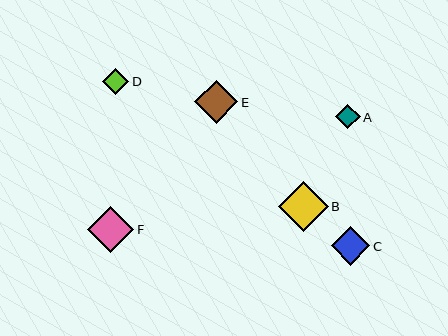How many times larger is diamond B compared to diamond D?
Diamond B is approximately 1.9 times the size of diamond D.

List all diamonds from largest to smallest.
From largest to smallest: B, F, E, C, D, A.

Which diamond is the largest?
Diamond B is the largest with a size of approximately 50 pixels.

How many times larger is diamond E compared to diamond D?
Diamond E is approximately 1.7 times the size of diamond D.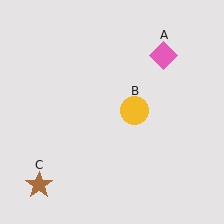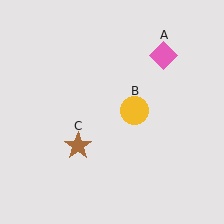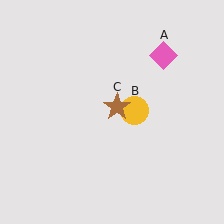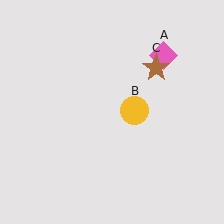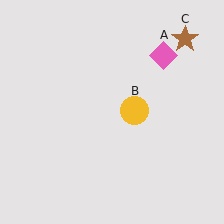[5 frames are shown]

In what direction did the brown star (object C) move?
The brown star (object C) moved up and to the right.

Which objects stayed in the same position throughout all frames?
Pink diamond (object A) and yellow circle (object B) remained stationary.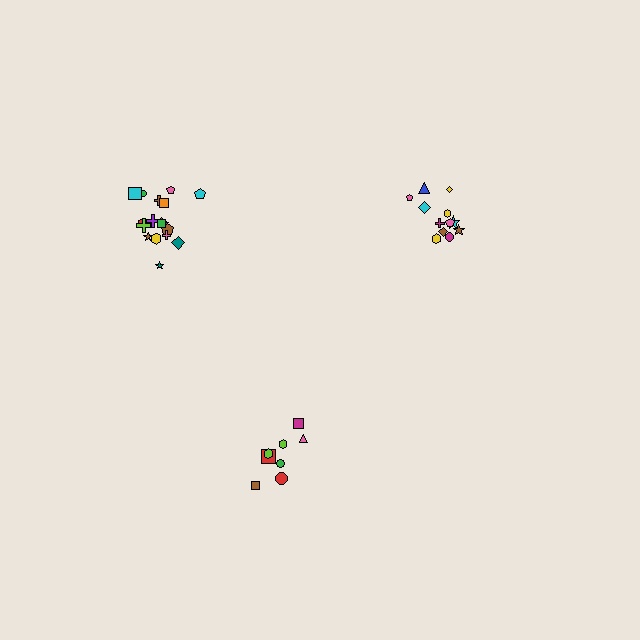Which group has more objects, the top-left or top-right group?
The top-left group.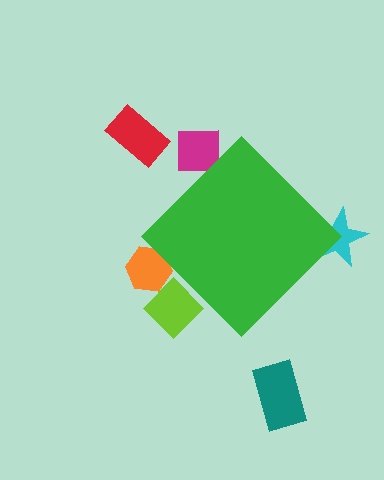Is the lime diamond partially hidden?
Yes, the lime diamond is partially hidden behind the green diamond.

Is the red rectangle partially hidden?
No, the red rectangle is fully visible.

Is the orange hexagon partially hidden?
Yes, the orange hexagon is partially hidden behind the green diamond.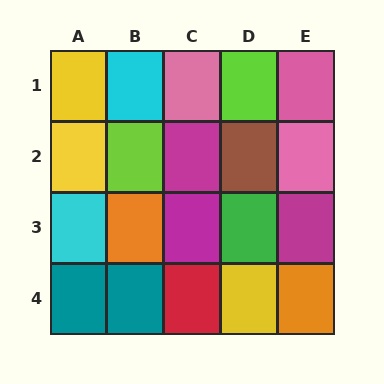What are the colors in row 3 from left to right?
Cyan, orange, magenta, green, magenta.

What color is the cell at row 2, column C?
Magenta.